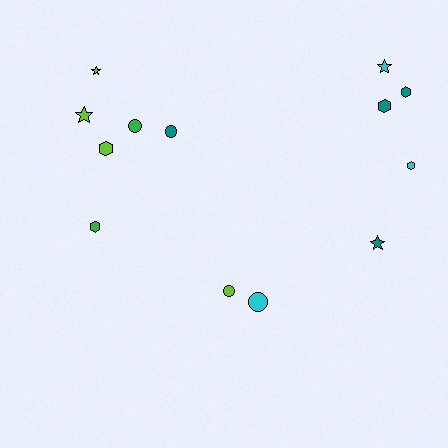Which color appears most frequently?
Teal, with 4 objects.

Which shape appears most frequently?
Hexagon, with 5 objects.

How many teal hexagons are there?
There are 2 teal hexagons.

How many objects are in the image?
There are 13 objects.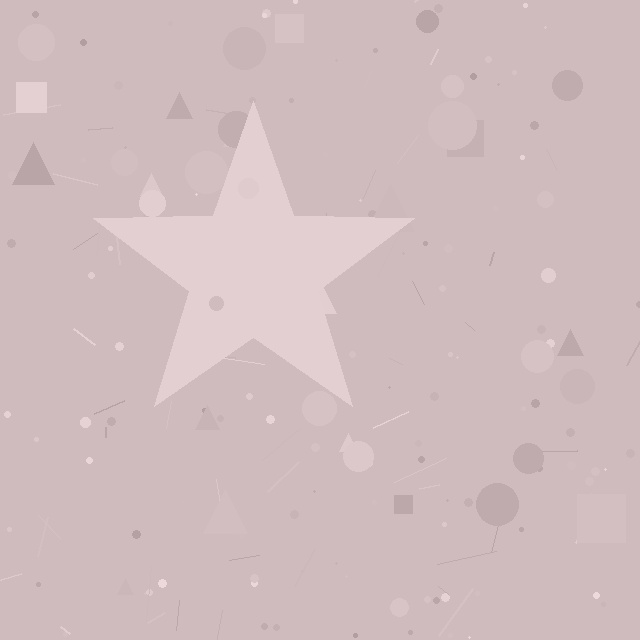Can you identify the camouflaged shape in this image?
The camouflaged shape is a star.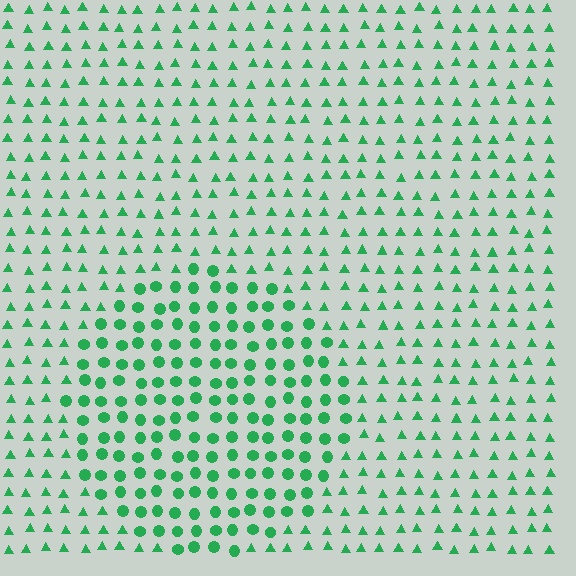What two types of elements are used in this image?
The image uses circles inside the circle region and triangles outside it.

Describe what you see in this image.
The image is filled with small green elements arranged in a uniform grid. A circle-shaped region contains circles, while the surrounding area contains triangles. The boundary is defined purely by the change in element shape.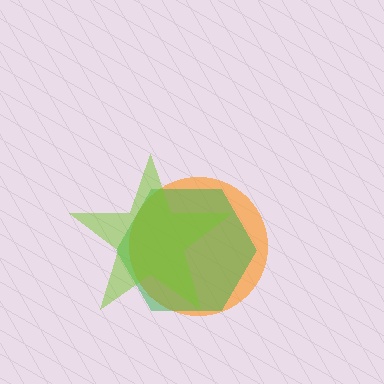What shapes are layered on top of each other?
The layered shapes are: an orange circle, a green hexagon, a lime star.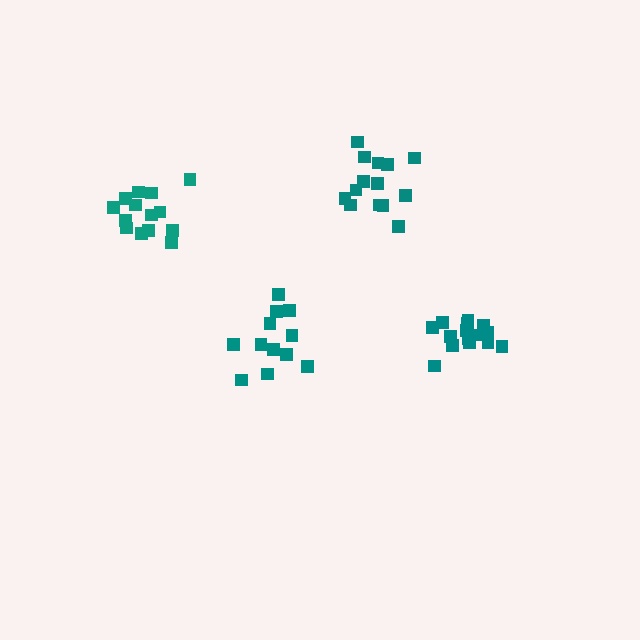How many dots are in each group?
Group 1: 14 dots, Group 2: 12 dots, Group 3: 14 dots, Group 4: 15 dots (55 total).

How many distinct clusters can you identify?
There are 4 distinct clusters.